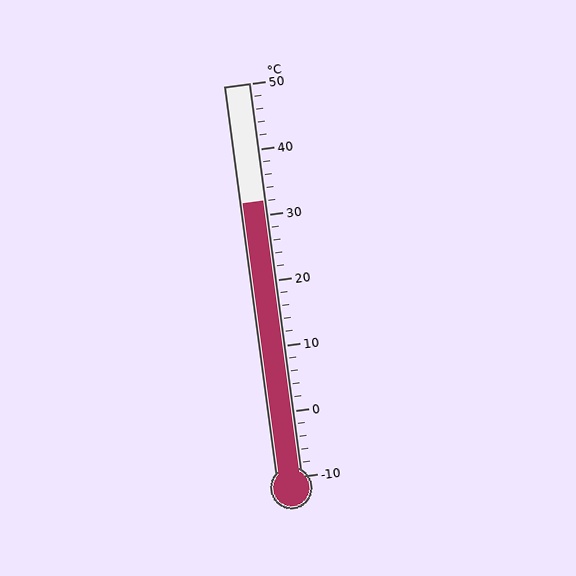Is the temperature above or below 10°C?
The temperature is above 10°C.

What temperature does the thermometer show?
The thermometer shows approximately 32°C.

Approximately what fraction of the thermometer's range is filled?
The thermometer is filled to approximately 70% of its range.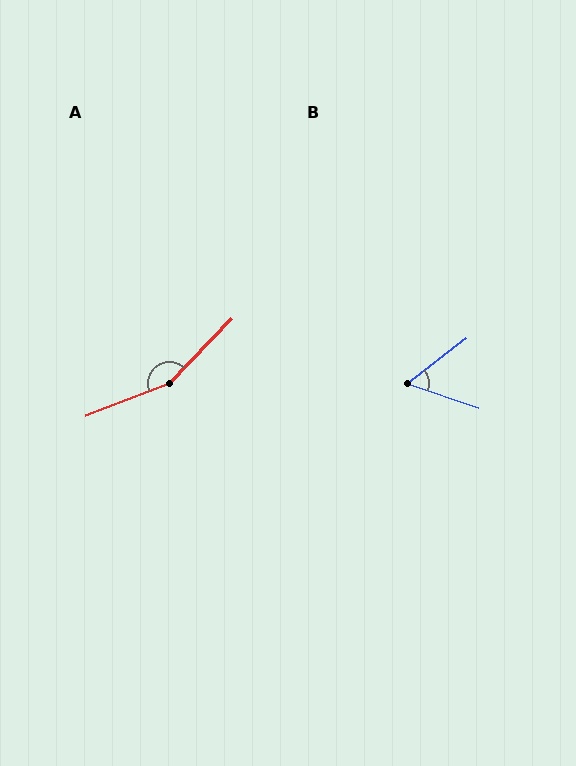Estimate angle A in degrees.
Approximately 155 degrees.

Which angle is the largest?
A, at approximately 155 degrees.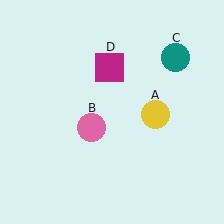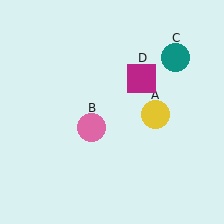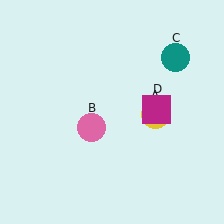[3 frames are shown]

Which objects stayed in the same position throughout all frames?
Yellow circle (object A) and pink circle (object B) and teal circle (object C) remained stationary.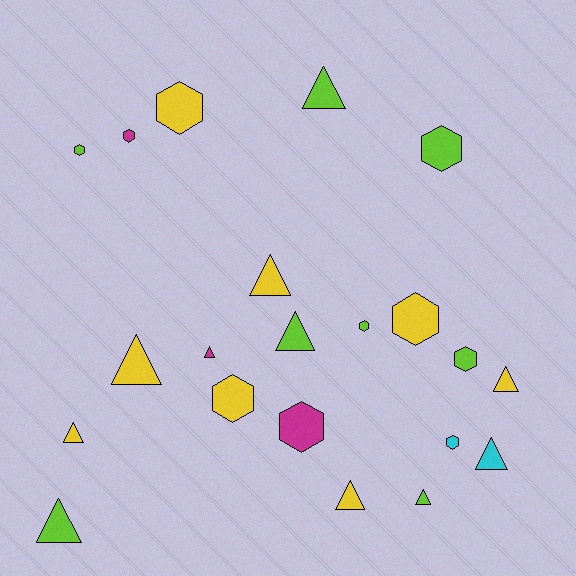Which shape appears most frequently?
Triangle, with 11 objects.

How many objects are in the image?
There are 21 objects.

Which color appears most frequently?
Yellow, with 8 objects.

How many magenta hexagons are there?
There are 2 magenta hexagons.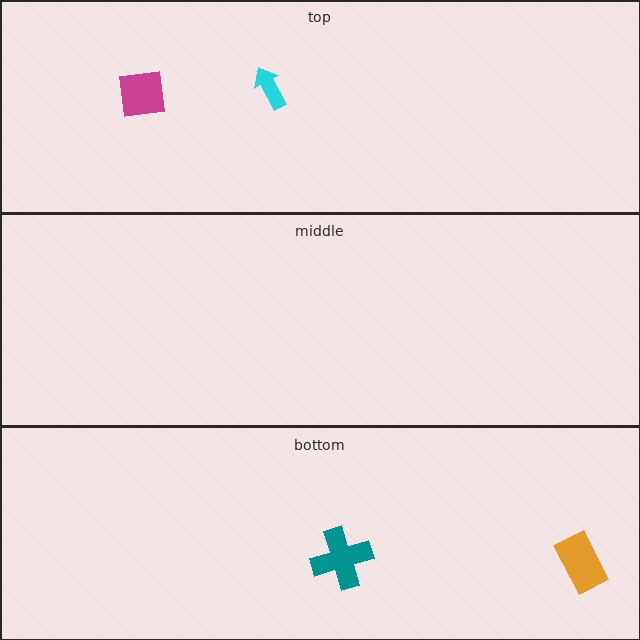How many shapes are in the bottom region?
2.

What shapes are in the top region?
The magenta square, the cyan arrow.